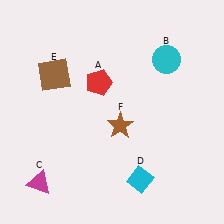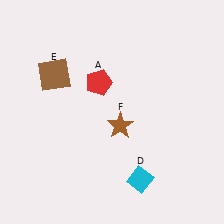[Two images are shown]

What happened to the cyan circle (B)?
The cyan circle (B) was removed in Image 2. It was in the top-right area of Image 1.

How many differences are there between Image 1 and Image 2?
There are 2 differences between the two images.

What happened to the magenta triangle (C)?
The magenta triangle (C) was removed in Image 2. It was in the bottom-left area of Image 1.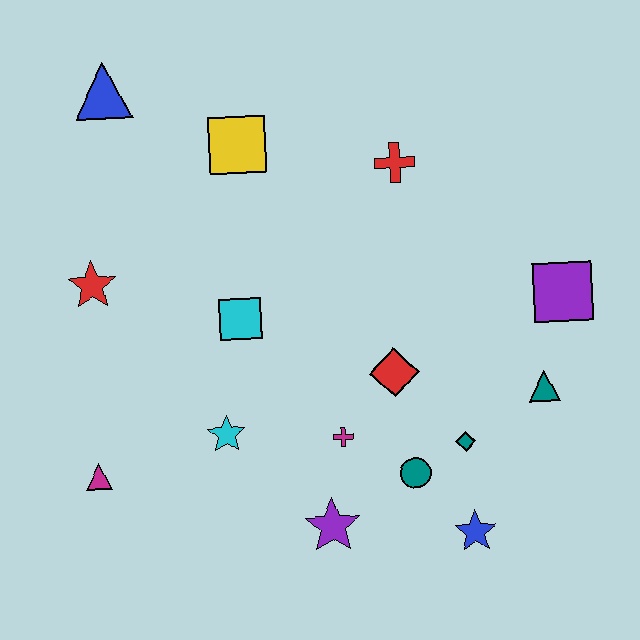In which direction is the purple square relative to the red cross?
The purple square is to the right of the red cross.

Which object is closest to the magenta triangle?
The cyan star is closest to the magenta triangle.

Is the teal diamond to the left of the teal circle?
No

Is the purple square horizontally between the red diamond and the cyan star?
No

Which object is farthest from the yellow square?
The blue star is farthest from the yellow square.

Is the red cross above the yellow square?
No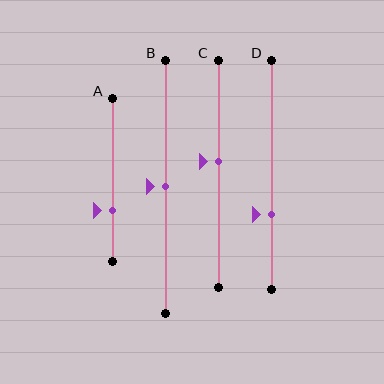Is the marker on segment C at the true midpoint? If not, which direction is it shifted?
No, the marker on segment C is shifted upward by about 5% of the segment length.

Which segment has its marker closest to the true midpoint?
Segment B has its marker closest to the true midpoint.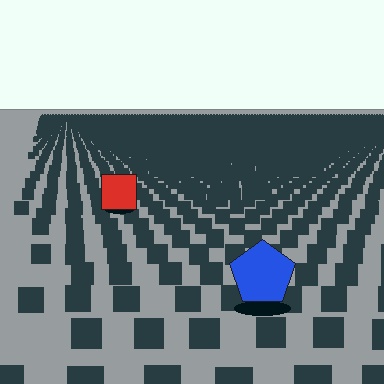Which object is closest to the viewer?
The blue pentagon is closest. The texture marks near it are larger and more spread out.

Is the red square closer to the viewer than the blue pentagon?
No. The blue pentagon is closer — you can tell from the texture gradient: the ground texture is coarser near it.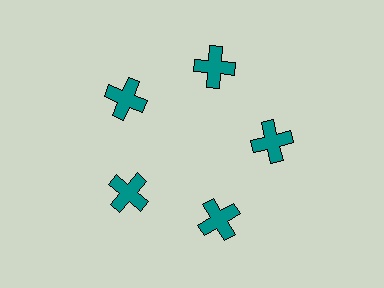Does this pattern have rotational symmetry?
Yes, this pattern has 5-fold rotational symmetry. It looks the same after rotating 72 degrees around the center.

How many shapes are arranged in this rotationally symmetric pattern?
There are 5 shapes, arranged in 5 groups of 1.